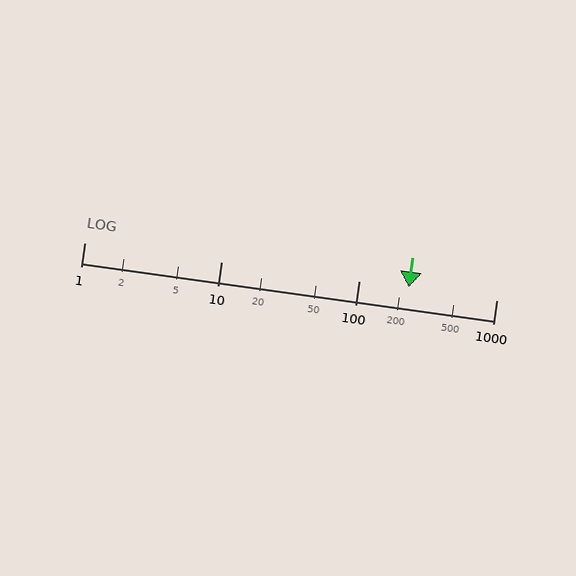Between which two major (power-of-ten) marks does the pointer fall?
The pointer is between 100 and 1000.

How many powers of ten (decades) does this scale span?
The scale spans 3 decades, from 1 to 1000.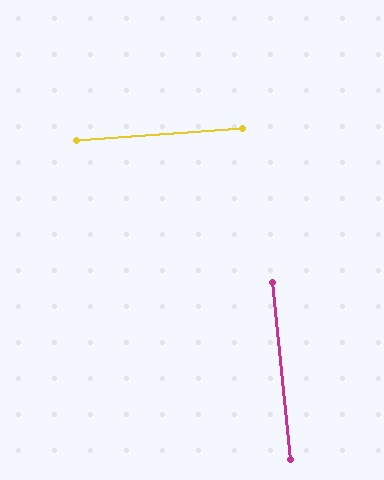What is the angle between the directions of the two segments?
Approximately 88 degrees.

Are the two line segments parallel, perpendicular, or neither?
Perpendicular — they meet at approximately 88°.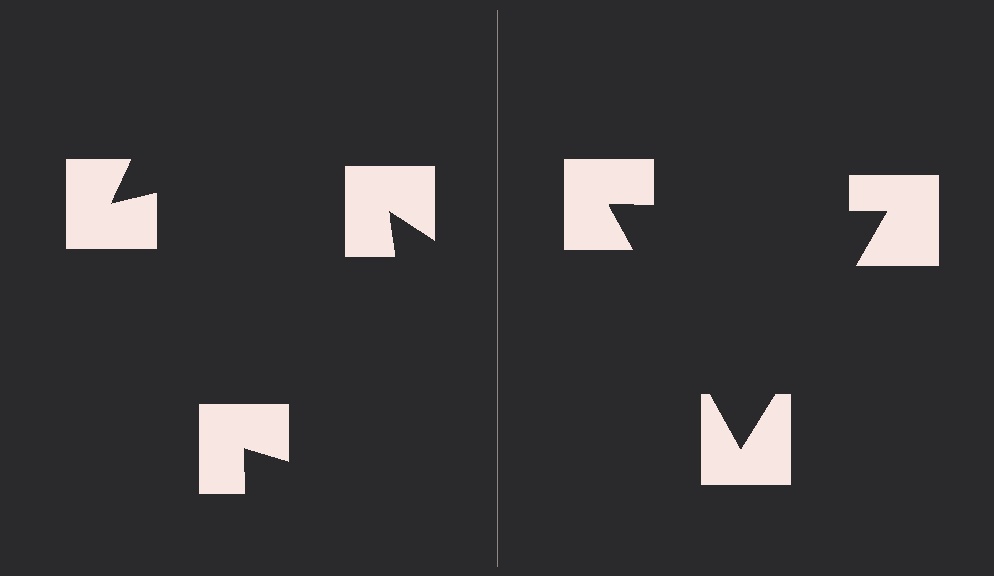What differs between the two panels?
The notched squares are positioned identically on both sides; only the wedge orientations differ. On the right they align to a triangle; on the left they are misaligned.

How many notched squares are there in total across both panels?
6 — 3 on each side.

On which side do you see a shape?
An illusory triangle appears on the right side. On the left side the wedge cuts are rotated, so no coherent shape forms.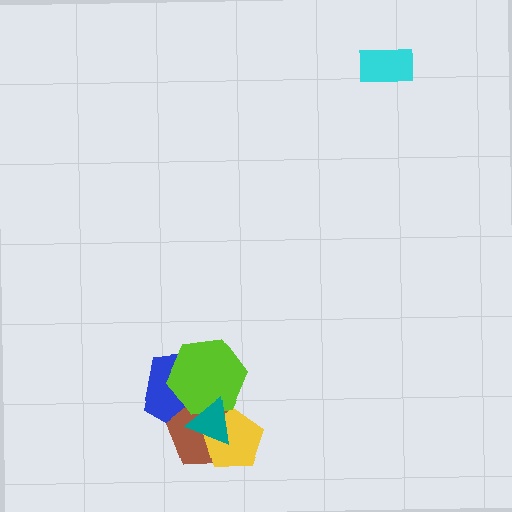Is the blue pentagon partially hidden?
Yes, it is partially covered by another shape.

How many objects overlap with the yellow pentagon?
3 objects overlap with the yellow pentagon.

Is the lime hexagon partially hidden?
Yes, it is partially covered by another shape.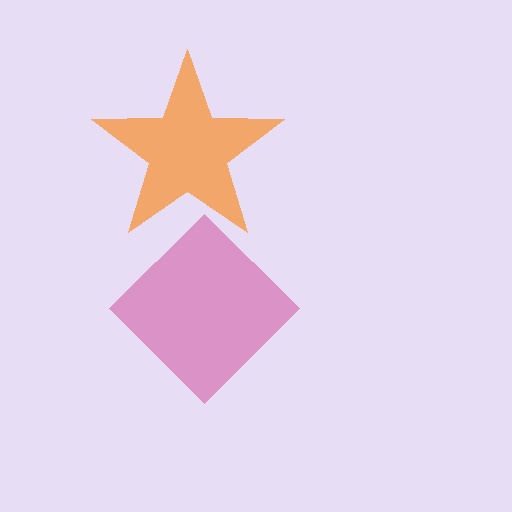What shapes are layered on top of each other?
The layered shapes are: a magenta diamond, an orange star.